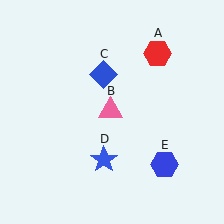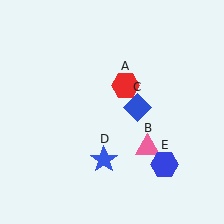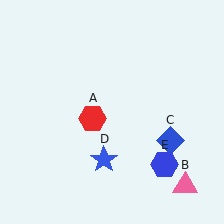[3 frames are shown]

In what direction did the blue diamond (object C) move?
The blue diamond (object C) moved down and to the right.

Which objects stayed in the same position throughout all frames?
Blue star (object D) and blue hexagon (object E) remained stationary.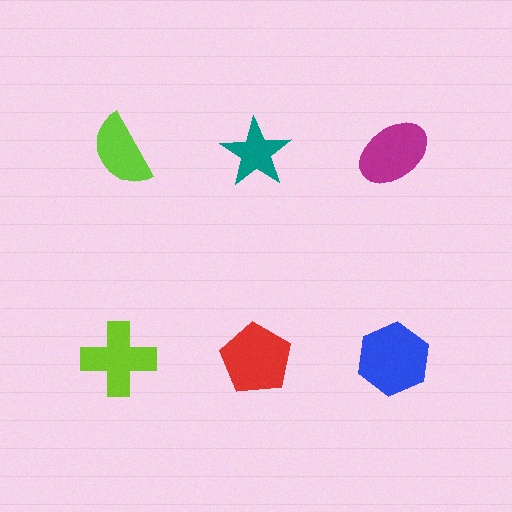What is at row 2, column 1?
A lime cross.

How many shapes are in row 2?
3 shapes.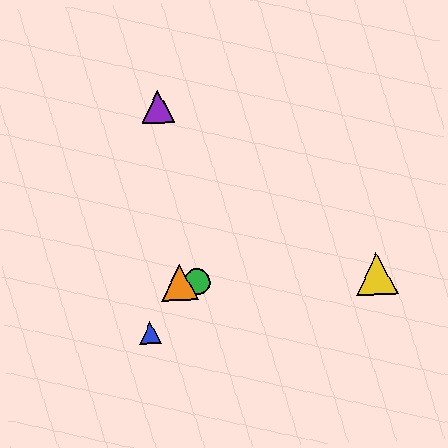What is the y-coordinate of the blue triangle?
The blue triangle is at y≈333.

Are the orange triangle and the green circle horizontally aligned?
Yes, both are at y≈283.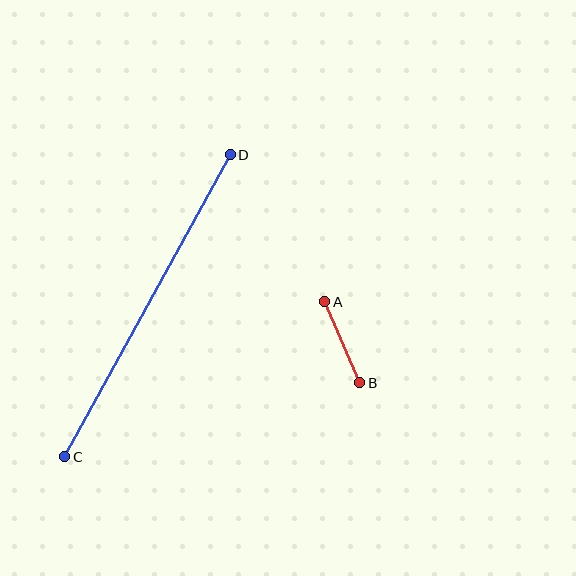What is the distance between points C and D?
The distance is approximately 344 pixels.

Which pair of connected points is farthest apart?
Points C and D are farthest apart.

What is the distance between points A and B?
The distance is approximately 88 pixels.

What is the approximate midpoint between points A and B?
The midpoint is at approximately (342, 342) pixels.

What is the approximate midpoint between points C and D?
The midpoint is at approximately (148, 306) pixels.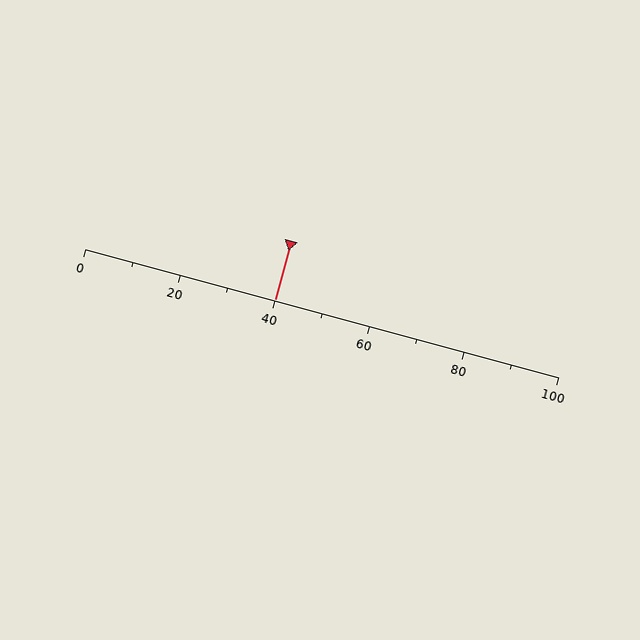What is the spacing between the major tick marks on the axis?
The major ticks are spaced 20 apart.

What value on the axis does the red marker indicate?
The marker indicates approximately 40.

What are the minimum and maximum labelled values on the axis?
The axis runs from 0 to 100.